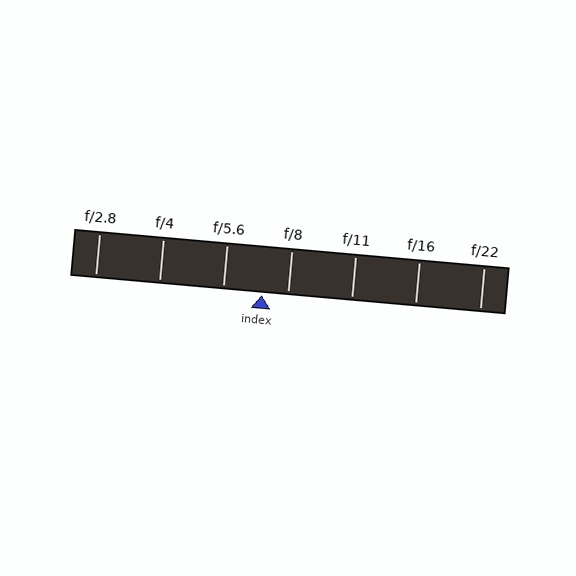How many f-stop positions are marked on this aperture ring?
There are 7 f-stop positions marked.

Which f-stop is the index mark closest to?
The index mark is closest to f/8.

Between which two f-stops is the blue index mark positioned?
The index mark is between f/5.6 and f/8.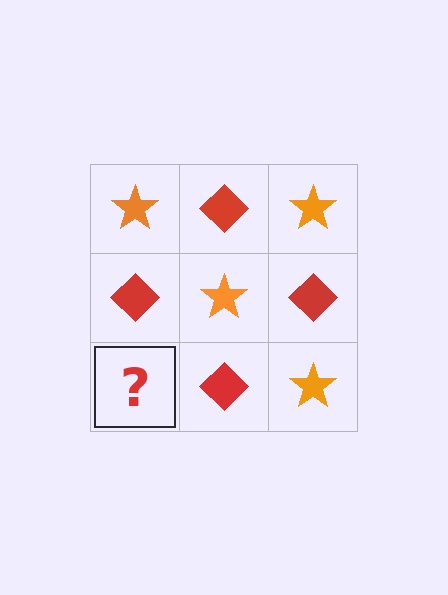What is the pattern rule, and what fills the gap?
The rule is that it alternates orange star and red diamond in a checkerboard pattern. The gap should be filled with an orange star.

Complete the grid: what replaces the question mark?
The question mark should be replaced with an orange star.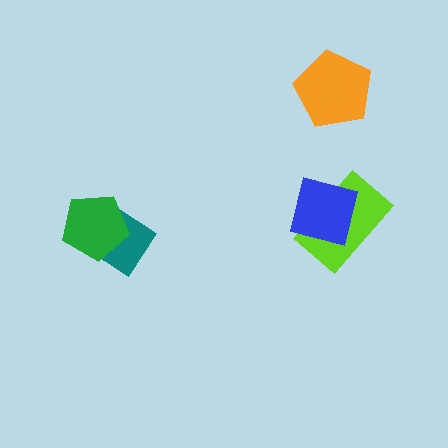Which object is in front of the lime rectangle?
The blue square is in front of the lime rectangle.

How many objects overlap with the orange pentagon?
0 objects overlap with the orange pentagon.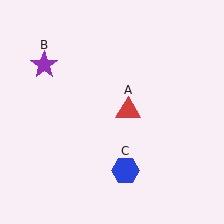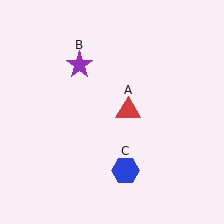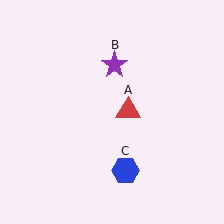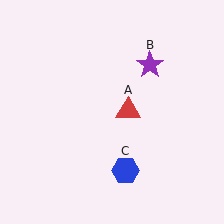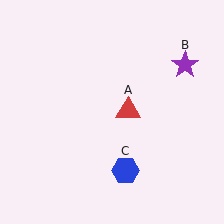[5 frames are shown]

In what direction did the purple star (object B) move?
The purple star (object B) moved right.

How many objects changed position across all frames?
1 object changed position: purple star (object B).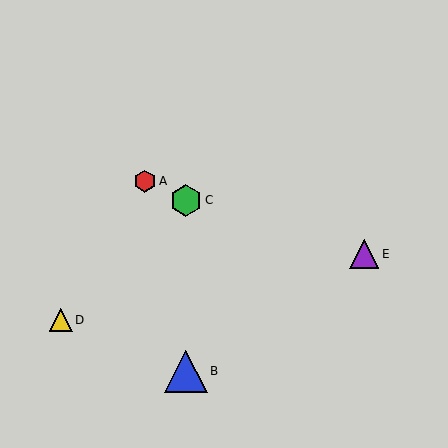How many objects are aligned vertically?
2 objects (B, C) are aligned vertically.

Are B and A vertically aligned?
No, B is at x≈186 and A is at x≈145.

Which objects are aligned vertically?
Objects B, C are aligned vertically.